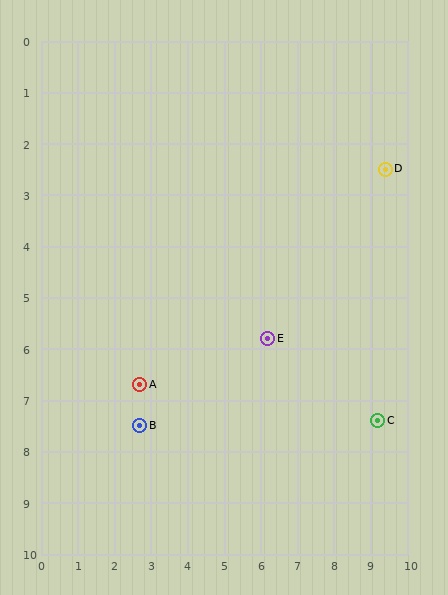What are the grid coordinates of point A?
Point A is at approximately (2.7, 6.7).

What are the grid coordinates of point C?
Point C is at approximately (9.2, 7.4).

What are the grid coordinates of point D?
Point D is at approximately (9.4, 2.5).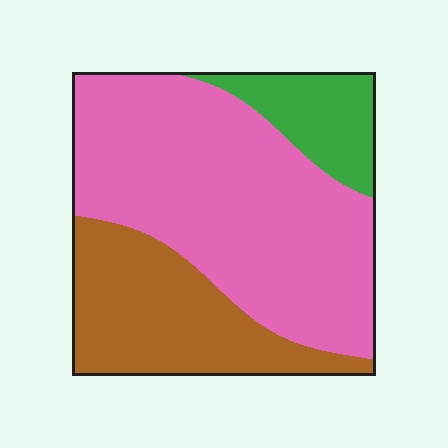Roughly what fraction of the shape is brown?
Brown takes up between a quarter and a half of the shape.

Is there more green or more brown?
Brown.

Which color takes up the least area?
Green, at roughly 15%.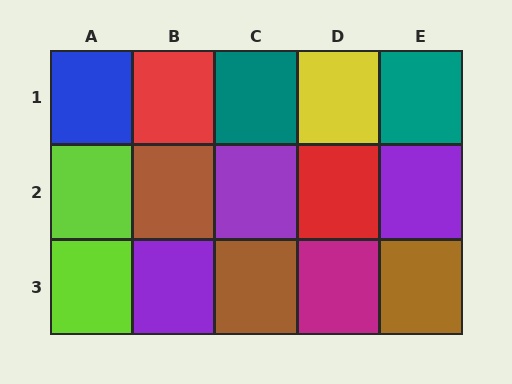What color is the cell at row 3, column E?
Brown.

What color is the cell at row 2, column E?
Purple.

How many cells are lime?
2 cells are lime.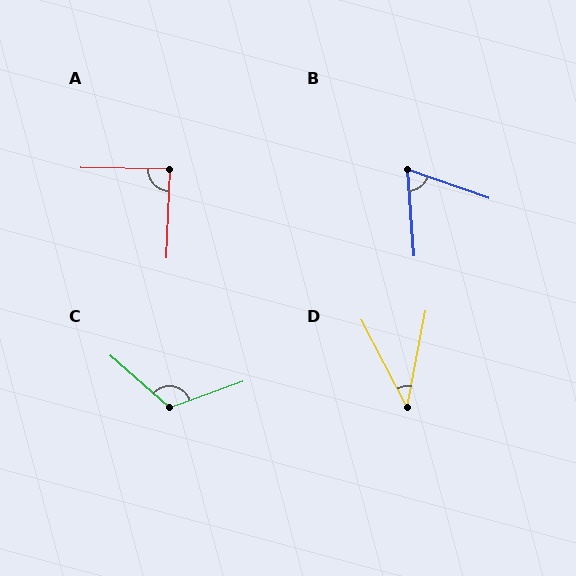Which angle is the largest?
C, at approximately 119 degrees.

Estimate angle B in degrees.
Approximately 66 degrees.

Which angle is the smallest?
D, at approximately 38 degrees.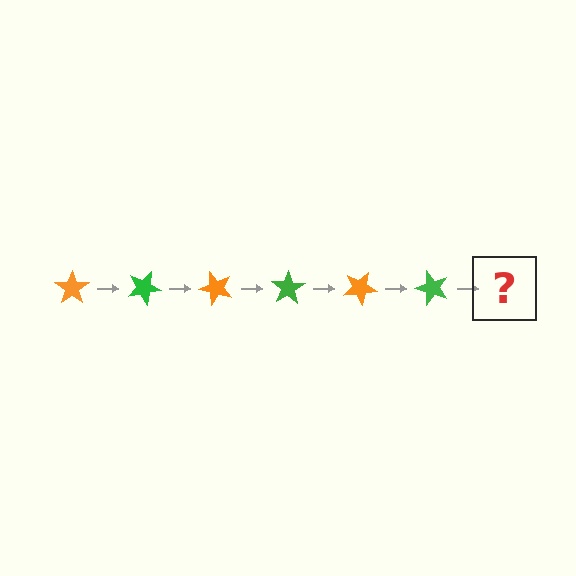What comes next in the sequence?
The next element should be an orange star, rotated 150 degrees from the start.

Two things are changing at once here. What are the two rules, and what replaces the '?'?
The two rules are that it rotates 25 degrees each step and the color cycles through orange and green. The '?' should be an orange star, rotated 150 degrees from the start.